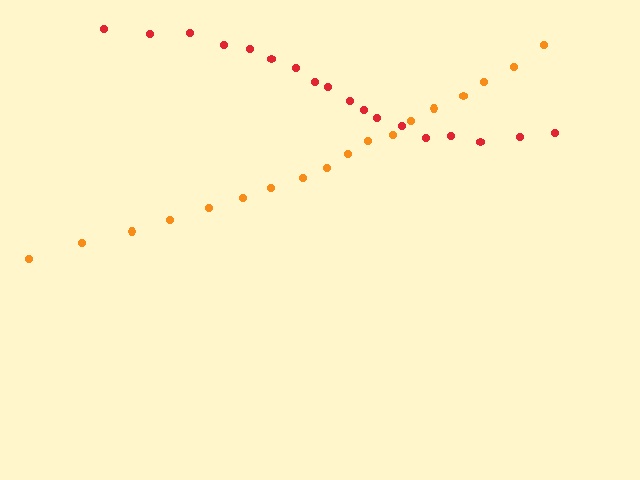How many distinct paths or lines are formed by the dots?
There are 2 distinct paths.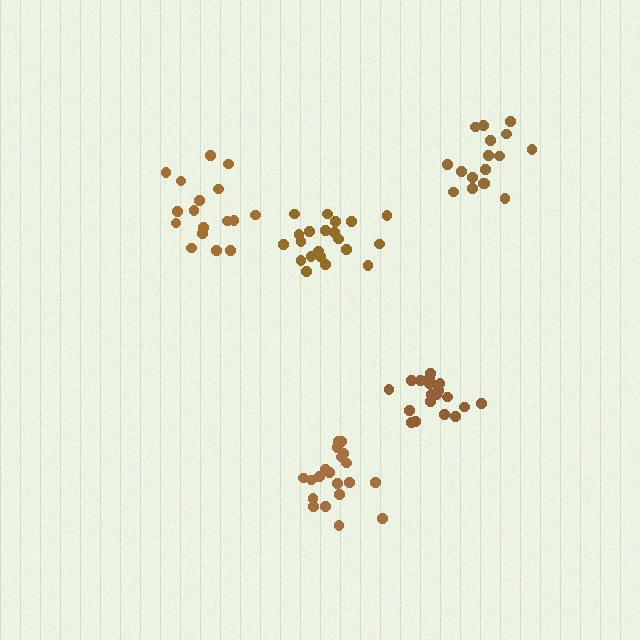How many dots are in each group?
Group 1: 17 dots, Group 2: 21 dots, Group 3: 17 dots, Group 4: 20 dots, Group 5: 20 dots (95 total).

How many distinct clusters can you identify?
There are 5 distinct clusters.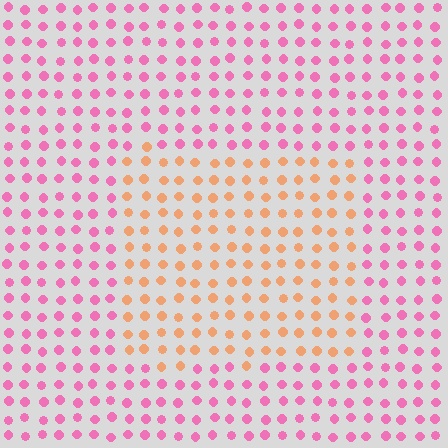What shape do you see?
I see a rectangle.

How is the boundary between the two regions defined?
The boundary is defined purely by a slight shift in hue (about 57 degrees). Spacing, size, and orientation are identical on both sides.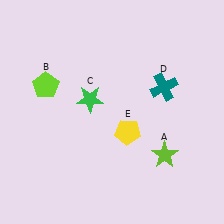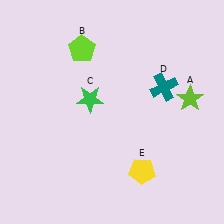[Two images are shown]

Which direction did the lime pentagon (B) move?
The lime pentagon (B) moved up.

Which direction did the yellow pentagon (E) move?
The yellow pentagon (E) moved down.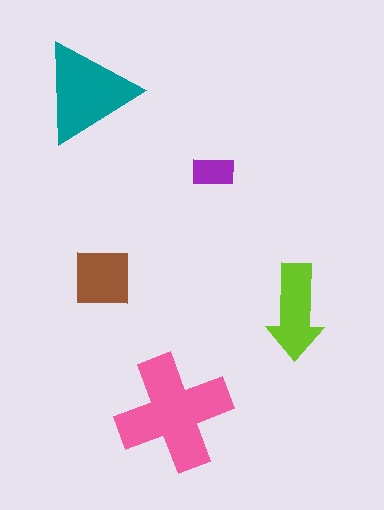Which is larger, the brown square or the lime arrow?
The lime arrow.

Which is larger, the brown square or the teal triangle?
The teal triangle.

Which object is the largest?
The pink cross.